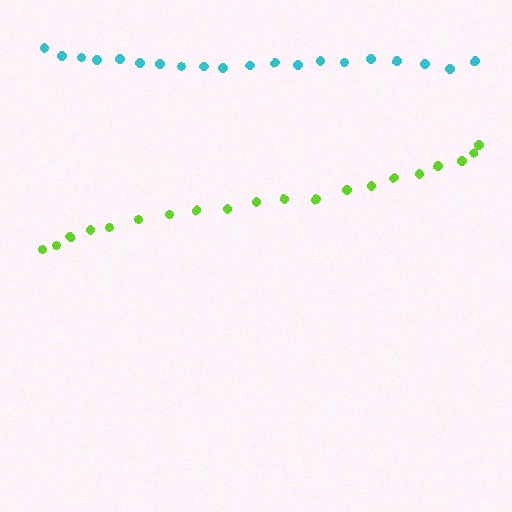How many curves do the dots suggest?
There are 2 distinct paths.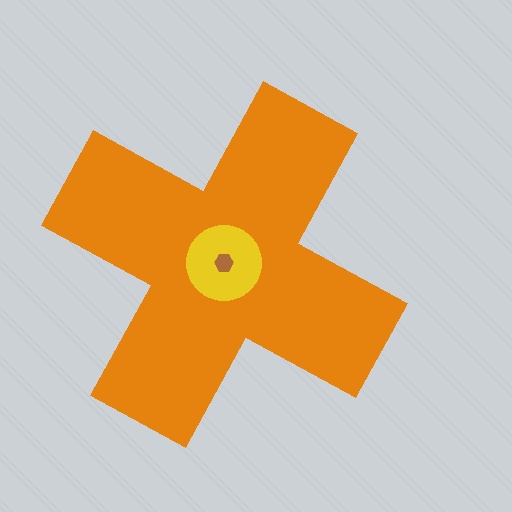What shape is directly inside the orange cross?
The yellow circle.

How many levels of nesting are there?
3.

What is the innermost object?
The brown hexagon.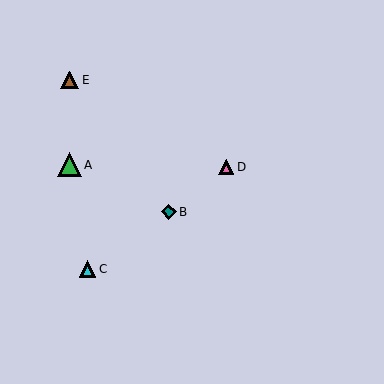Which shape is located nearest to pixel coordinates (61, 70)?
The brown triangle (labeled E) at (70, 80) is nearest to that location.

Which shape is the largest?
The green triangle (labeled A) is the largest.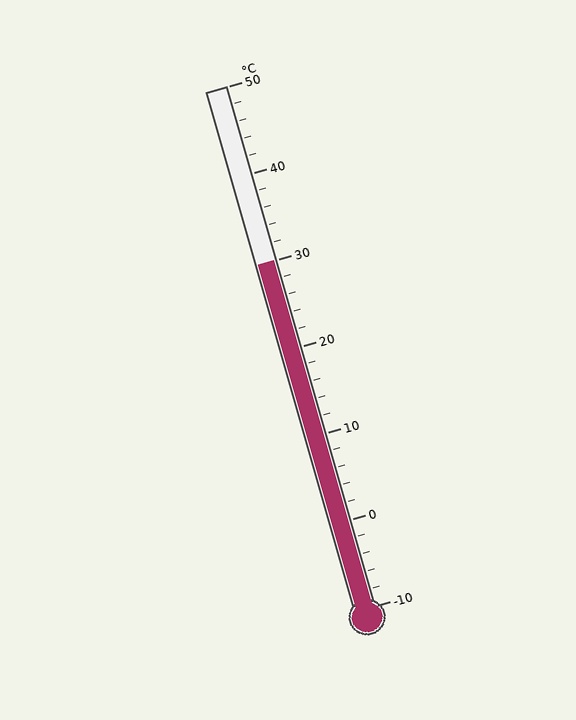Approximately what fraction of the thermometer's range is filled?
The thermometer is filled to approximately 65% of its range.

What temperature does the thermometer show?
The thermometer shows approximately 30°C.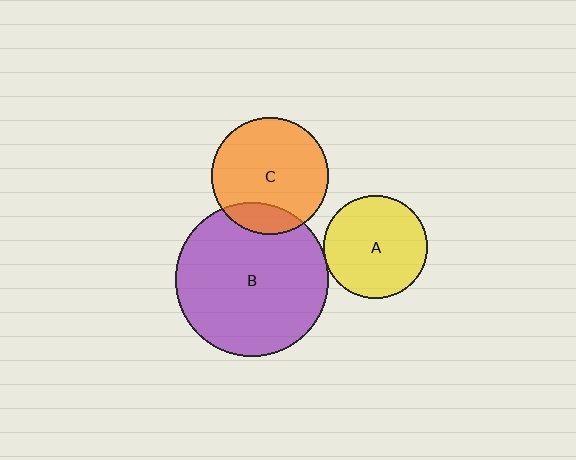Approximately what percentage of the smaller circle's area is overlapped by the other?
Approximately 5%.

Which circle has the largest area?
Circle B (purple).